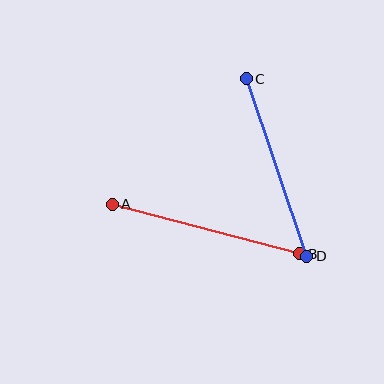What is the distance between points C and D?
The distance is approximately 187 pixels.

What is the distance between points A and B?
The distance is approximately 194 pixels.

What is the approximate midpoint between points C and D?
The midpoint is at approximately (276, 167) pixels.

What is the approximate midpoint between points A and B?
The midpoint is at approximately (206, 229) pixels.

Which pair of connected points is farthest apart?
Points A and B are farthest apart.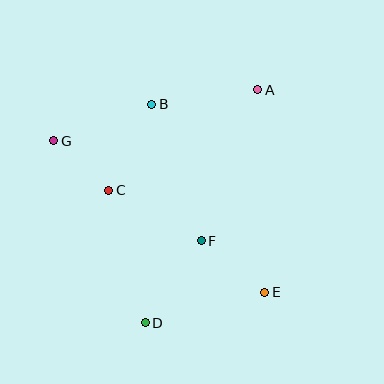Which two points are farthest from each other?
Points E and G are farthest from each other.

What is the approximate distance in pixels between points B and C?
The distance between B and C is approximately 96 pixels.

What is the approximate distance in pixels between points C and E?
The distance between C and E is approximately 186 pixels.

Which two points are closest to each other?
Points C and G are closest to each other.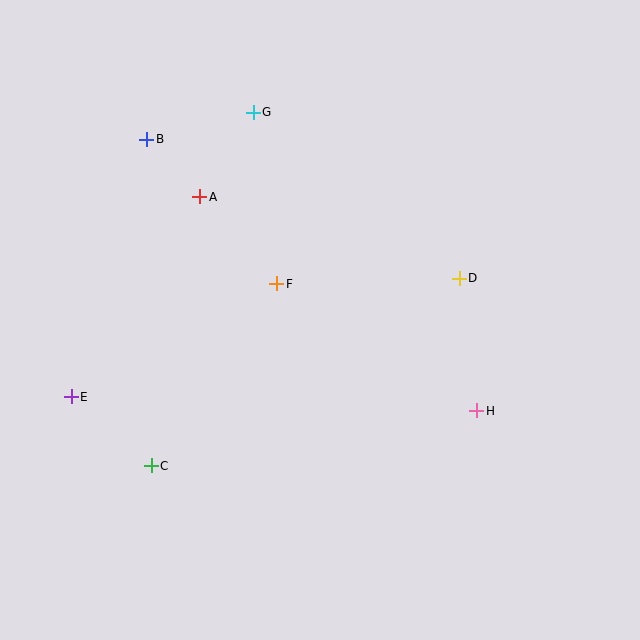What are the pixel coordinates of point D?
Point D is at (459, 278).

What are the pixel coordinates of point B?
Point B is at (147, 139).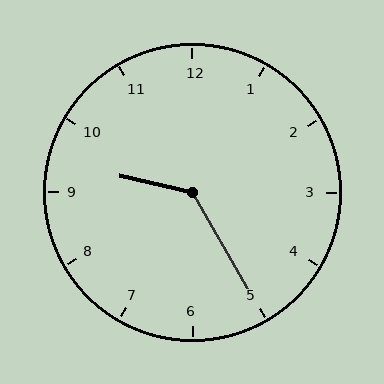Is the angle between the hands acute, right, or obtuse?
It is obtuse.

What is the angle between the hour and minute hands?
Approximately 132 degrees.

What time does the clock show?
9:25.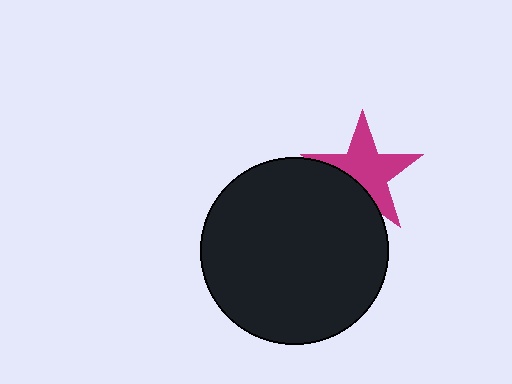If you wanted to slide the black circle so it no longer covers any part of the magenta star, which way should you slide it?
Slide it down — that is the most direct way to separate the two shapes.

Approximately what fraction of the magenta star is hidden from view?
Roughly 31% of the magenta star is hidden behind the black circle.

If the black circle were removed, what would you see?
You would see the complete magenta star.